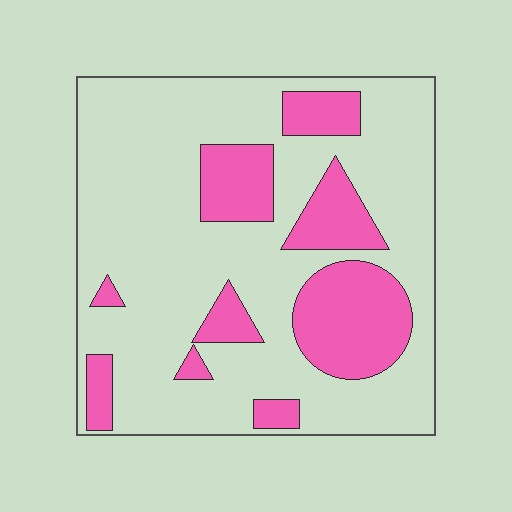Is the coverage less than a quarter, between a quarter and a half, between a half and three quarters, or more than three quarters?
Between a quarter and a half.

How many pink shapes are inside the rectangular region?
9.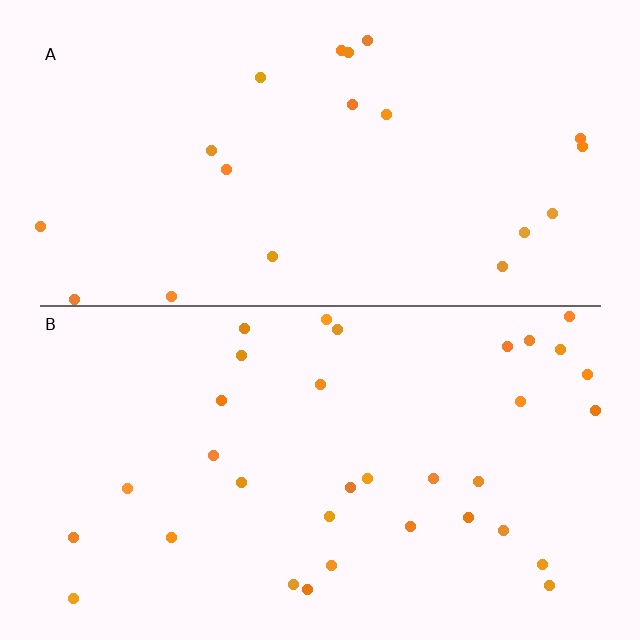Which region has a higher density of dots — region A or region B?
B (the bottom).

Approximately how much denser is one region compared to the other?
Approximately 1.7× — region B over region A.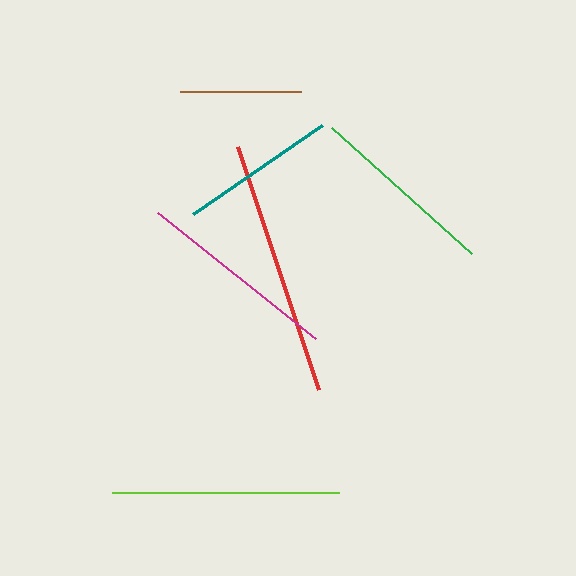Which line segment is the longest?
The red line is the longest at approximately 256 pixels.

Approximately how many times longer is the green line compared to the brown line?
The green line is approximately 1.6 times the length of the brown line.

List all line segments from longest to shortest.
From longest to shortest: red, lime, magenta, green, teal, brown.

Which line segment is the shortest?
The brown line is the shortest at approximately 121 pixels.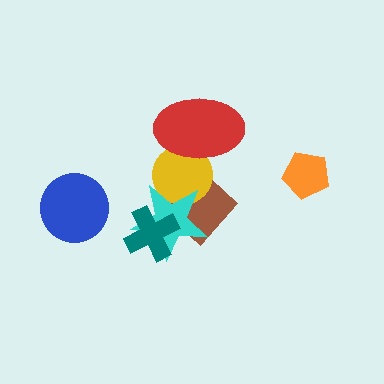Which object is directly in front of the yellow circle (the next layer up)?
The cyan star is directly in front of the yellow circle.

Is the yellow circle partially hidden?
Yes, it is partially covered by another shape.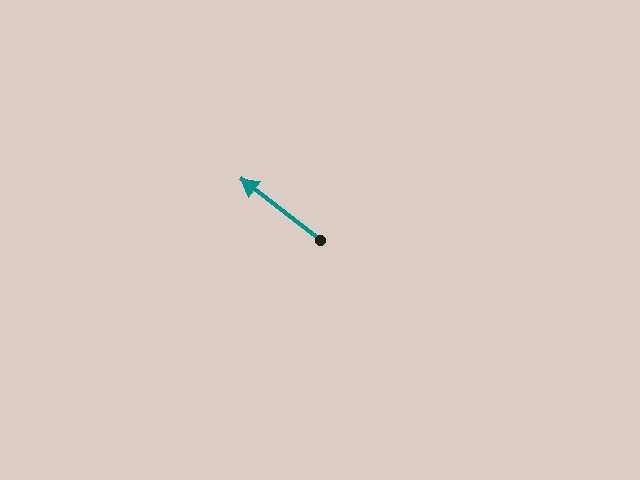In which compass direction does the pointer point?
Northwest.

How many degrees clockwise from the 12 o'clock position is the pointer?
Approximately 308 degrees.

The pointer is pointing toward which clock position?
Roughly 10 o'clock.